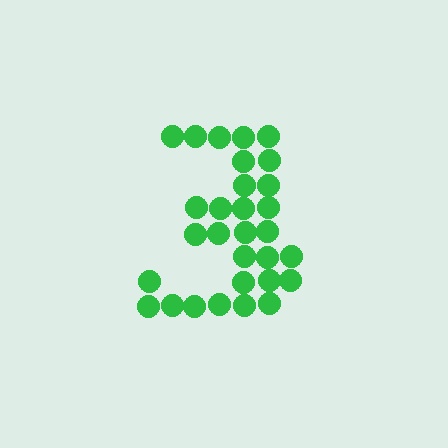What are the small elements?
The small elements are circles.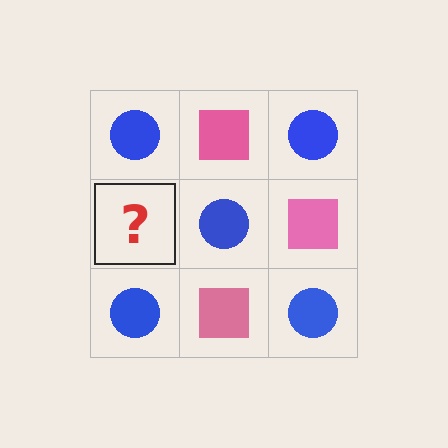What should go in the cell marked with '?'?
The missing cell should contain a pink square.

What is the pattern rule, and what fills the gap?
The rule is that it alternates blue circle and pink square in a checkerboard pattern. The gap should be filled with a pink square.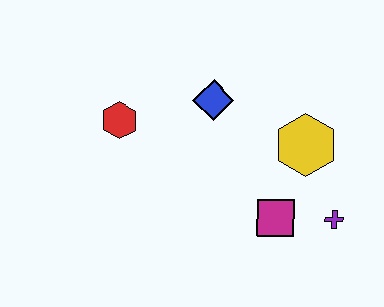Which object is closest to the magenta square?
The purple cross is closest to the magenta square.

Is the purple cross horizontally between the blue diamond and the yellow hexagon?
No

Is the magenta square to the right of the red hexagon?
Yes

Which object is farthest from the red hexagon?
The purple cross is farthest from the red hexagon.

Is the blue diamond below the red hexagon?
No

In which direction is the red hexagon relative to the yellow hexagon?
The red hexagon is to the left of the yellow hexagon.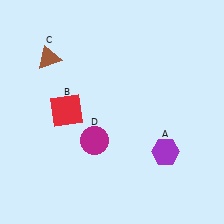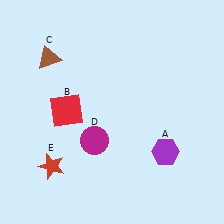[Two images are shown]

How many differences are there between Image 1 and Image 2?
There is 1 difference between the two images.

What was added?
A red star (E) was added in Image 2.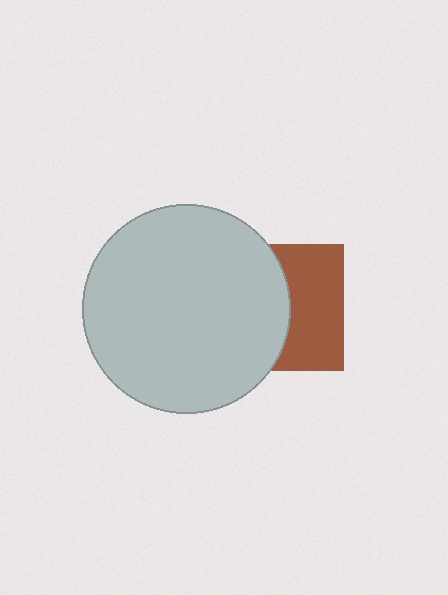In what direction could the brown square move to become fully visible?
The brown square could move right. That would shift it out from behind the light gray circle entirely.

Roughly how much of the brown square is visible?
About half of it is visible (roughly 47%).